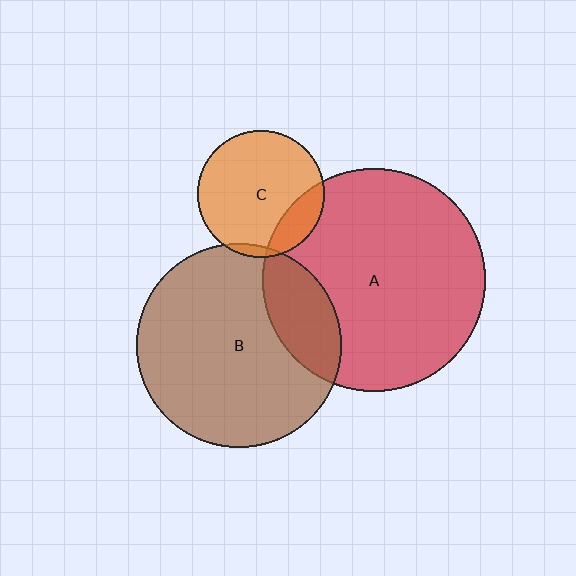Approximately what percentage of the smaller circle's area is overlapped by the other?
Approximately 20%.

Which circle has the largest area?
Circle A (red).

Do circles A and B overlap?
Yes.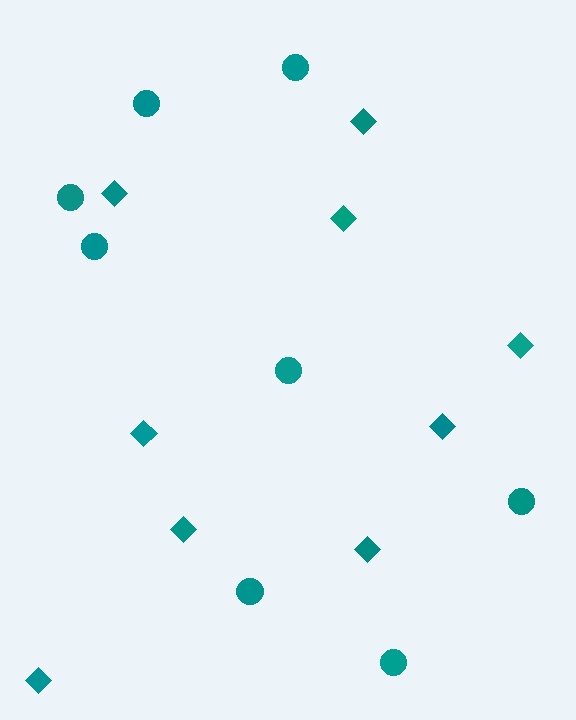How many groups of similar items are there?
There are 2 groups: one group of diamonds (9) and one group of circles (8).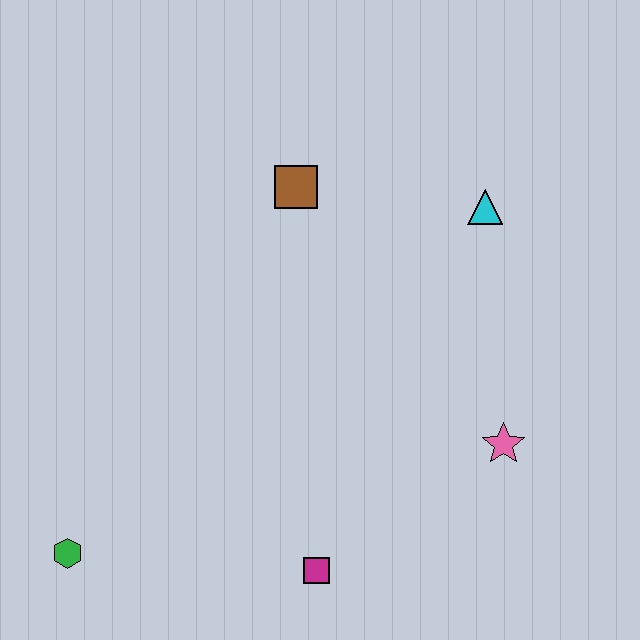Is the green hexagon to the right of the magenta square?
No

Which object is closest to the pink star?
The magenta square is closest to the pink star.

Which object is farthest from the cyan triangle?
The green hexagon is farthest from the cyan triangle.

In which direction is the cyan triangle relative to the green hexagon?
The cyan triangle is to the right of the green hexagon.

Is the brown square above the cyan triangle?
Yes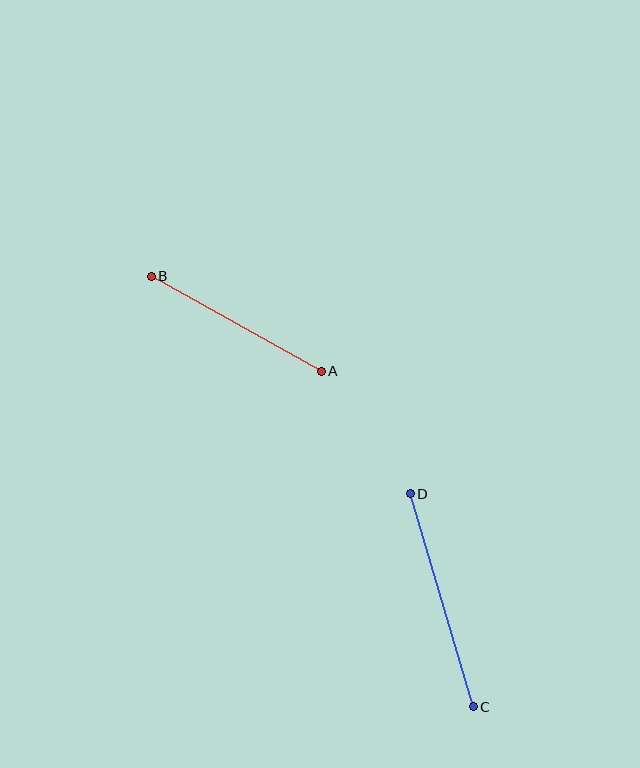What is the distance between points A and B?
The distance is approximately 195 pixels.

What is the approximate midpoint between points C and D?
The midpoint is at approximately (442, 600) pixels.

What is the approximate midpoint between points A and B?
The midpoint is at approximately (236, 324) pixels.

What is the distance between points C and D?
The distance is approximately 222 pixels.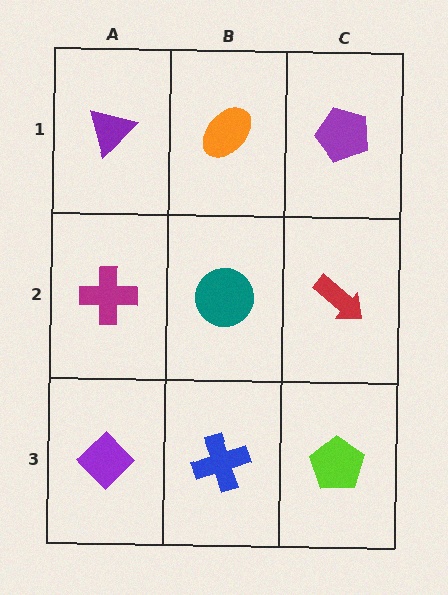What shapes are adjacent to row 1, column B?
A teal circle (row 2, column B), a purple triangle (row 1, column A), a purple pentagon (row 1, column C).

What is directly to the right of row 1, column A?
An orange ellipse.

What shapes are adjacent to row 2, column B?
An orange ellipse (row 1, column B), a blue cross (row 3, column B), a magenta cross (row 2, column A), a red arrow (row 2, column C).